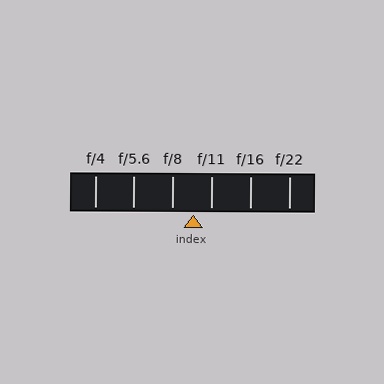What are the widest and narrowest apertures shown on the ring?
The widest aperture shown is f/4 and the narrowest is f/22.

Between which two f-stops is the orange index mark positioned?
The index mark is between f/8 and f/11.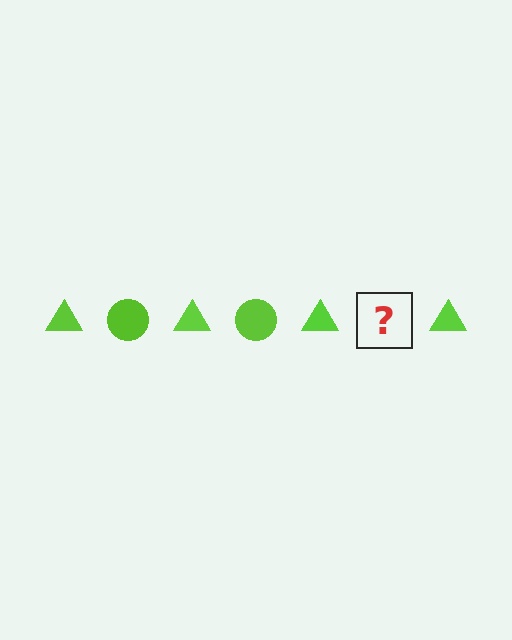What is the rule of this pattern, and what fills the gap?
The rule is that the pattern cycles through triangle, circle shapes in lime. The gap should be filled with a lime circle.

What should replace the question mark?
The question mark should be replaced with a lime circle.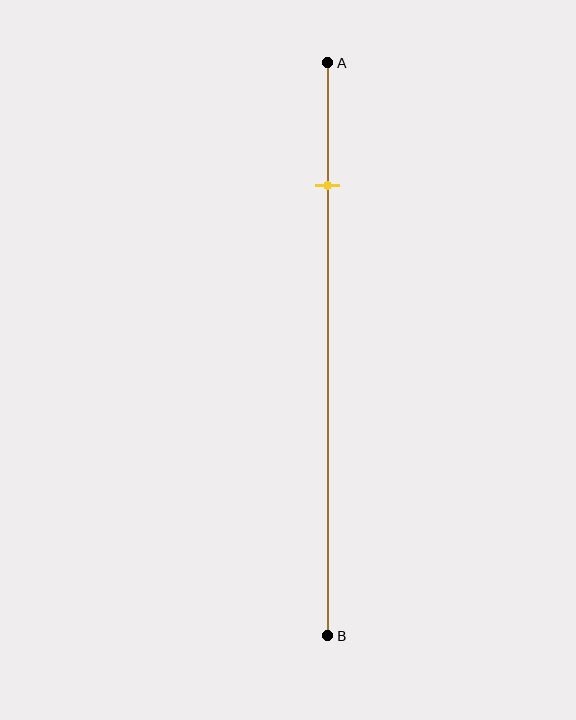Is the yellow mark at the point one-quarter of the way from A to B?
No, the mark is at about 20% from A, not at the 25% one-quarter point.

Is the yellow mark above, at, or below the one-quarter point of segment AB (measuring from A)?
The yellow mark is above the one-quarter point of segment AB.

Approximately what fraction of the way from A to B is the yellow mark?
The yellow mark is approximately 20% of the way from A to B.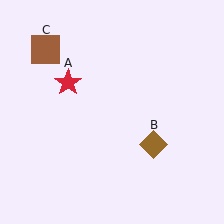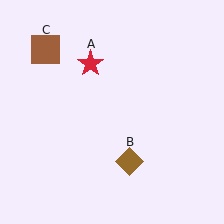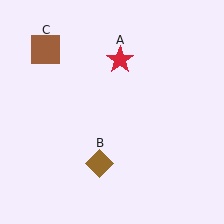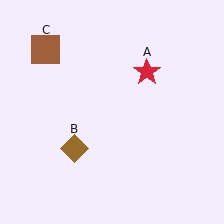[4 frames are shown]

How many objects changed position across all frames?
2 objects changed position: red star (object A), brown diamond (object B).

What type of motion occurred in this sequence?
The red star (object A), brown diamond (object B) rotated clockwise around the center of the scene.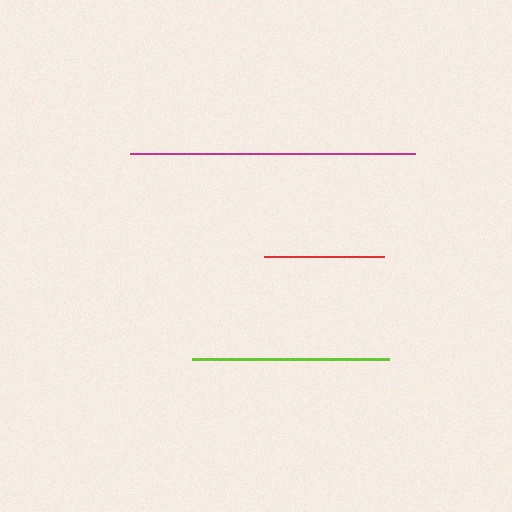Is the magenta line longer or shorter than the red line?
The magenta line is longer than the red line.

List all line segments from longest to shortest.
From longest to shortest: magenta, lime, red.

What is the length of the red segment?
The red segment is approximately 120 pixels long.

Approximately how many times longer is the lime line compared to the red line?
The lime line is approximately 1.6 times the length of the red line.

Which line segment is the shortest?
The red line is the shortest at approximately 120 pixels.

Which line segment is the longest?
The magenta line is the longest at approximately 284 pixels.